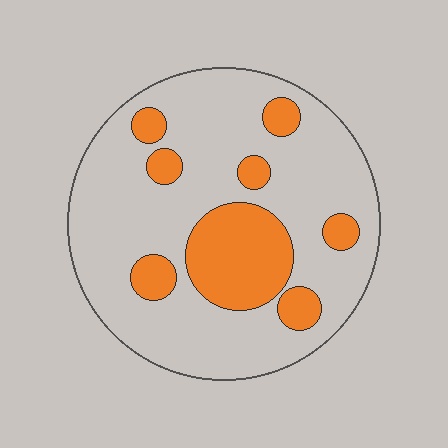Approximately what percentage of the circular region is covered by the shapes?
Approximately 25%.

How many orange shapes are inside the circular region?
8.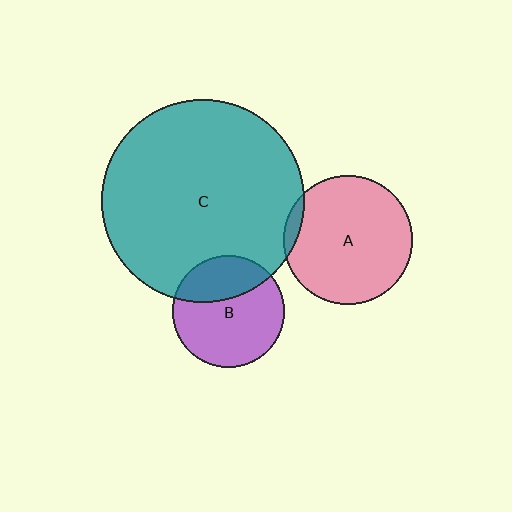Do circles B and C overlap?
Yes.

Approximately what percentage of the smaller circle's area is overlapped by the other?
Approximately 30%.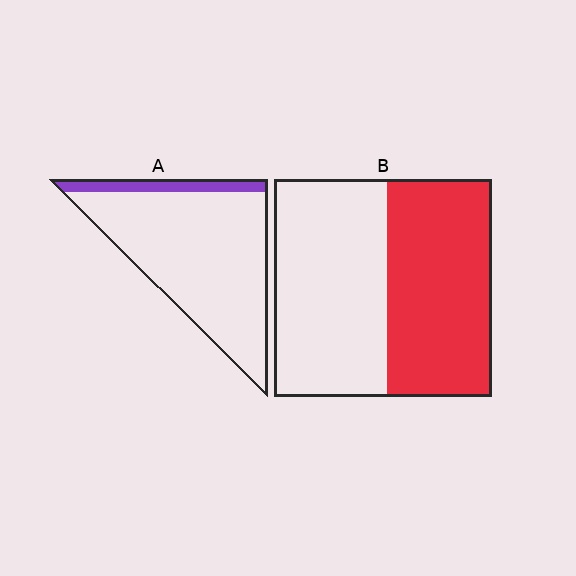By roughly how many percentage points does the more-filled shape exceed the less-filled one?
By roughly 35 percentage points (B over A).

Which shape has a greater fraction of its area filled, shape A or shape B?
Shape B.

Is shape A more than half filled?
No.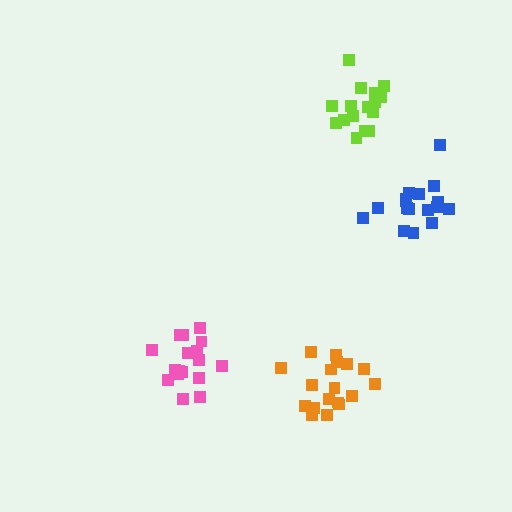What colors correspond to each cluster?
The clusters are colored: blue, lime, orange, pink.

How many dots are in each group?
Group 1: 17 dots, Group 2: 16 dots, Group 3: 18 dots, Group 4: 19 dots (70 total).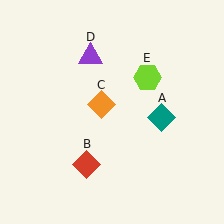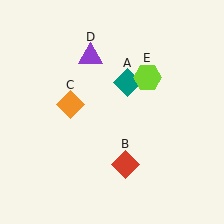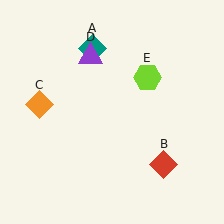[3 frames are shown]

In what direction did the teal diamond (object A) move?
The teal diamond (object A) moved up and to the left.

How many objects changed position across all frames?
3 objects changed position: teal diamond (object A), red diamond (object B), orange diamond (object C).